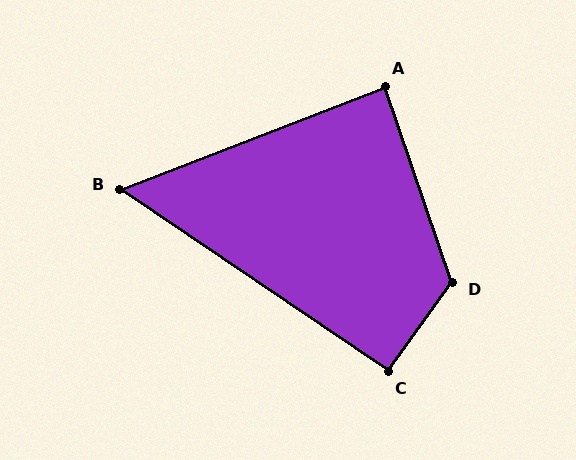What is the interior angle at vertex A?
Approximately 88 degrees (approximately right).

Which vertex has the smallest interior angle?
B, at approximately 55 degrees.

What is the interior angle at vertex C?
Approximately 92 degrees (approximately right).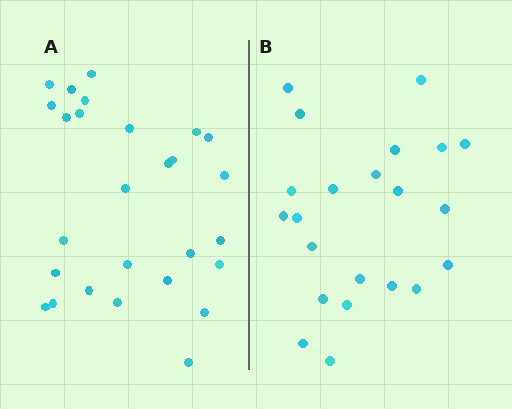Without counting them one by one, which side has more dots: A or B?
Region A (the left region) has more dots.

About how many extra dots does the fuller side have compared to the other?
Region A has about 5 more dots than region B.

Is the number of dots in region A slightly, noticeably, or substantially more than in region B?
Region A has only slightly more — the two regions are fairly close. The ratio is roughly 1.2 to 1.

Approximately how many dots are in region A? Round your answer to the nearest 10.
About 30 dots. (The exact count is 27, which rounds to 30.)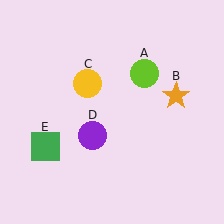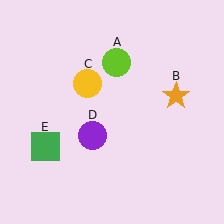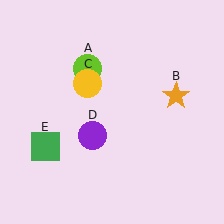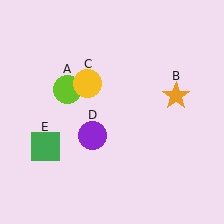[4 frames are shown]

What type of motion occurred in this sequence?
The lime circle (object A) rotated counterclockwise around the center of the scene.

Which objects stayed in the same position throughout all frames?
Orange star (object B) and yellow circle (object C) and purple circle (object D) and green square (object E) remained stationary.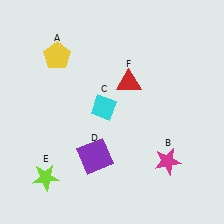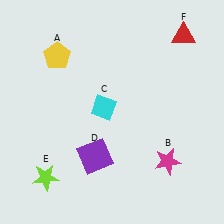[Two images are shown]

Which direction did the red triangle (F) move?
The red triangle (F) moved right.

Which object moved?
The red triangle (F) moved right.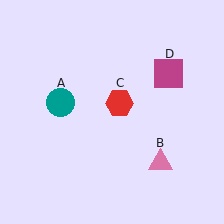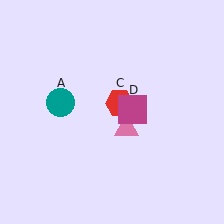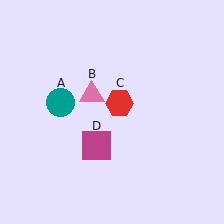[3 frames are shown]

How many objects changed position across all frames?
2 objects changed position: pink triangle (object B), magenta square (object D).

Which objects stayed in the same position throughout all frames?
Teal circle (object A) and red hexagon (object C) remained stationary.